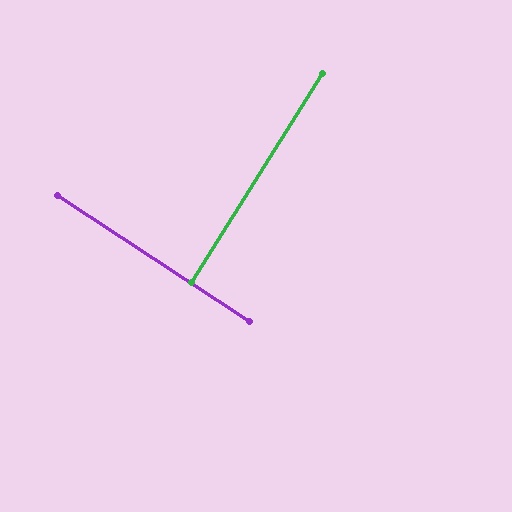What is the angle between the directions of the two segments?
Approximately 89 degrees.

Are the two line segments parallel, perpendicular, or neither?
Perpendicular — they meet at approximately 89°.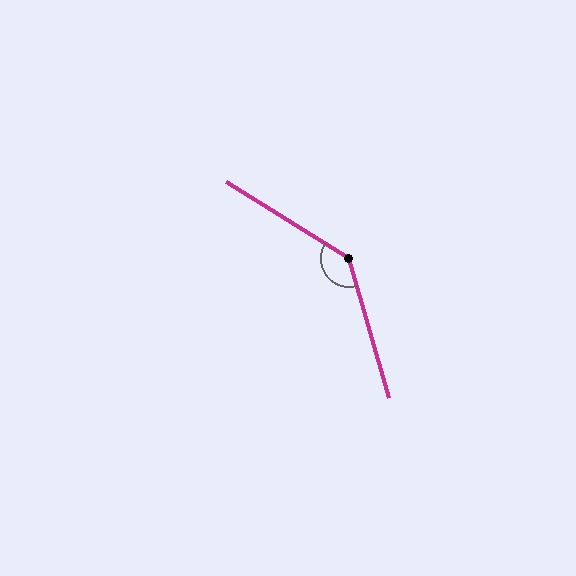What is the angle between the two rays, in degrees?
Approximately 138 degrees.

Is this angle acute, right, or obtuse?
It is obtuse.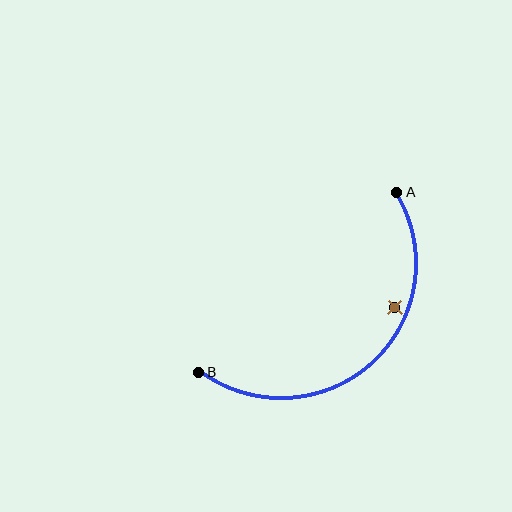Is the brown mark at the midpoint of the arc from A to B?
No — the brown mark does not lie on the arc at all. It sits slightly inside the curve.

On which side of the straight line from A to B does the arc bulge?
The arc bulges below and to the right of the straight line connecting A and B.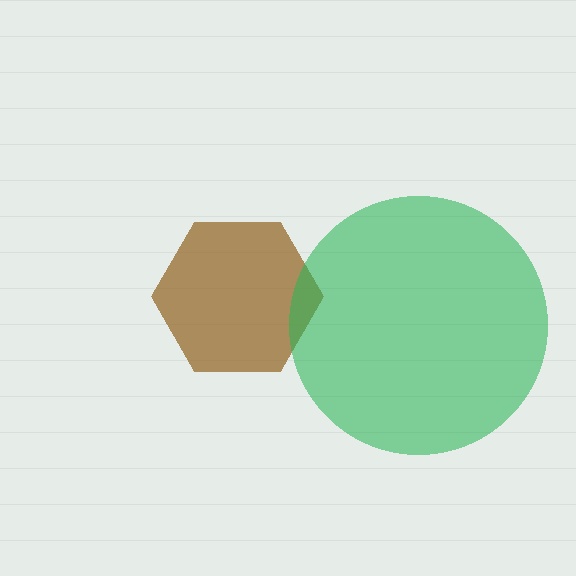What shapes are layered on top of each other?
The layered shapes are: a brown hexagon, a green circle.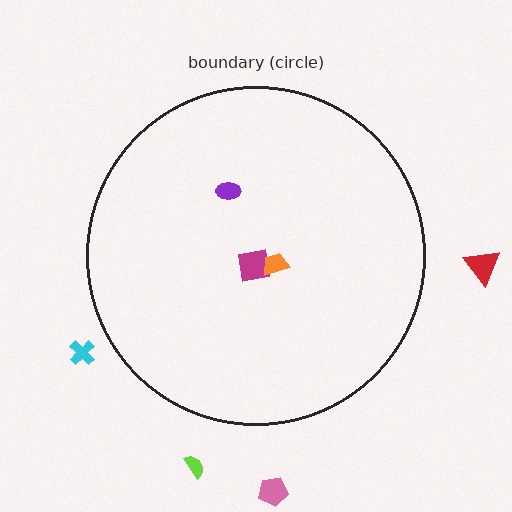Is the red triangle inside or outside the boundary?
Outside.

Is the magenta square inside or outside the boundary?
Inside.